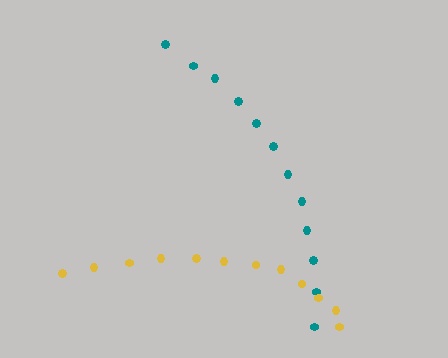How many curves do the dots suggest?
There are 2 distinct paths.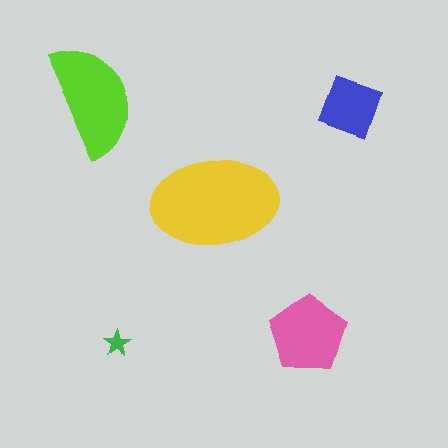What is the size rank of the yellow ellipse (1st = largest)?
1st.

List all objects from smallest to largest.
The green star, the blue diamond, the pink pentagon, the lime semicircle, the yellow ellipse.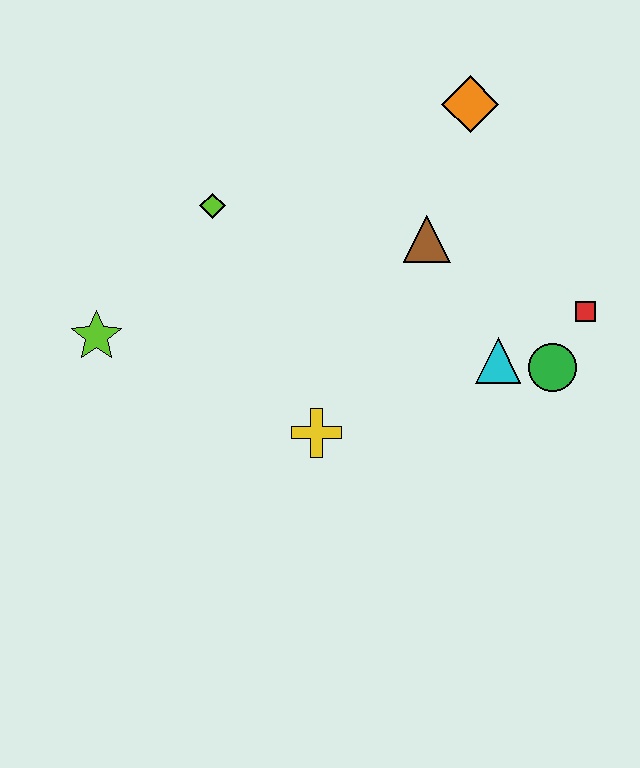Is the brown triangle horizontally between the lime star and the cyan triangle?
Yes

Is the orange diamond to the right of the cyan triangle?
No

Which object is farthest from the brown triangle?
The lime star is farthest from the brown triangle.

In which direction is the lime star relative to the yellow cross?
The lime star is to the left of the yellow cross.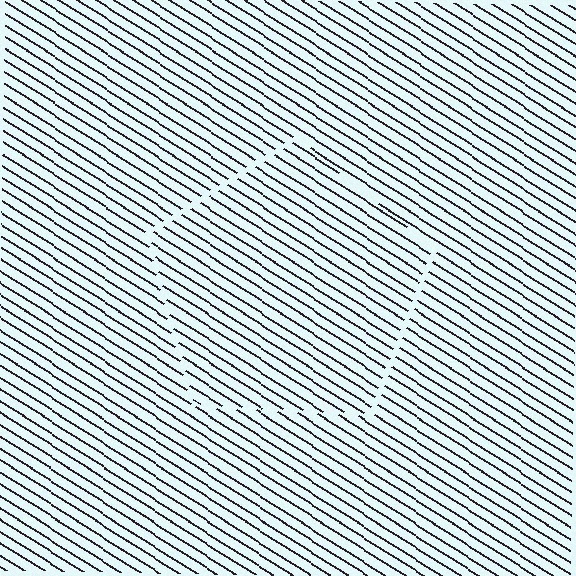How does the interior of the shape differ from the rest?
The interior of the shape contains the same grating, shifted by half a period — the contour is defined by the phase discontinuity where line-ends from the inner and outer gratings abut.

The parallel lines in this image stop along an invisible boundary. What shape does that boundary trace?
An illusory pentagon. The interior of the shape contains the same grating, shifted by half a period — the contour is defined by the phase discontinuity where line-ends from the inner and outer gratings abut.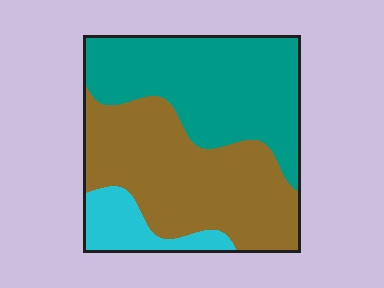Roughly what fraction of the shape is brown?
Brown takes up between a quarter and a half of the shape.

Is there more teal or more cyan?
Teal.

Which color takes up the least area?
Cyan, at roughly 10%.